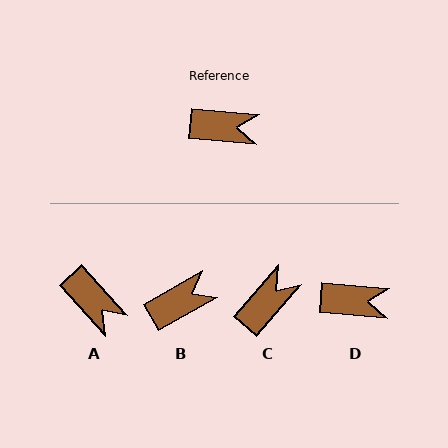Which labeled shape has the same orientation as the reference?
D.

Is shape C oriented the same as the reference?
No, it is off by about 54 degrees.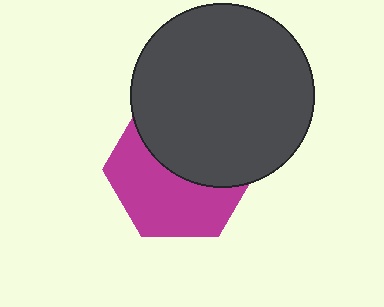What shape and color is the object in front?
The object in front is a dark gray circle.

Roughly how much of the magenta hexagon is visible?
About half of it is visible (roughly 52%).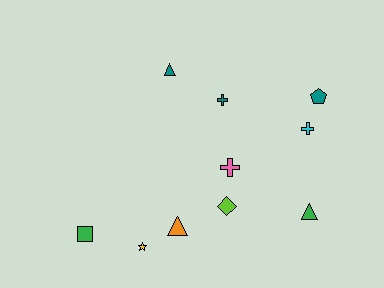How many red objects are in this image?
There are no red objects.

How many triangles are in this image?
There are 3 triangles.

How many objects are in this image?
There are 10 objects.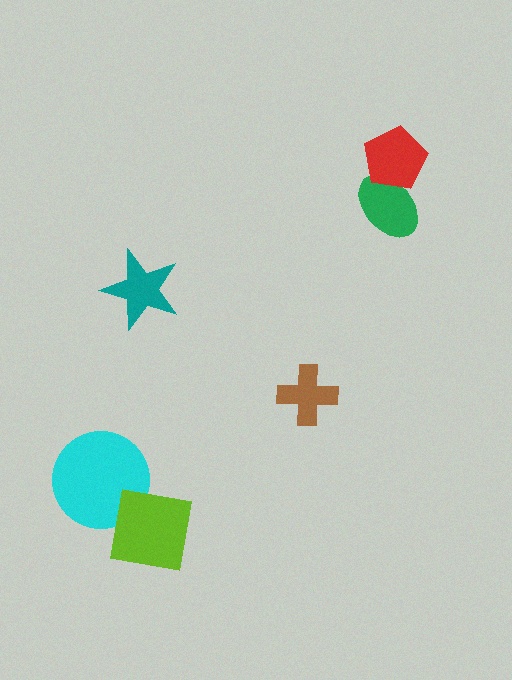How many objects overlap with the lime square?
1 object overlaps with the lime square.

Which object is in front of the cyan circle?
The lime square is in front of the cyan circle.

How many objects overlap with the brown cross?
0 objects overlap with the brown cross.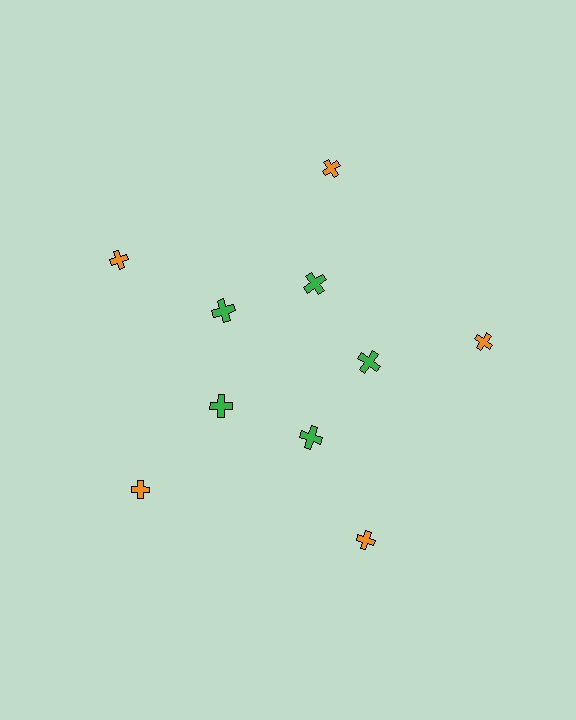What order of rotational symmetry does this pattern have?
This pattern has 5-fold rotational symmetry.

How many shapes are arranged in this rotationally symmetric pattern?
There are 10 shapes, arranged in 5 groups of 2.